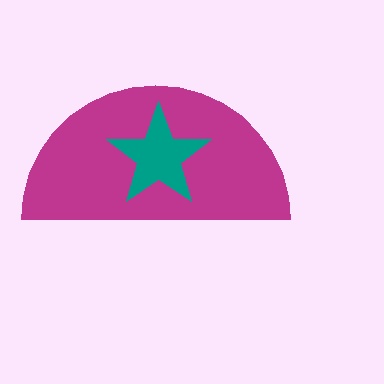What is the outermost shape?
The magenta semicircle.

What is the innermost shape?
The teal star.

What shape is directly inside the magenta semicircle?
The teal star.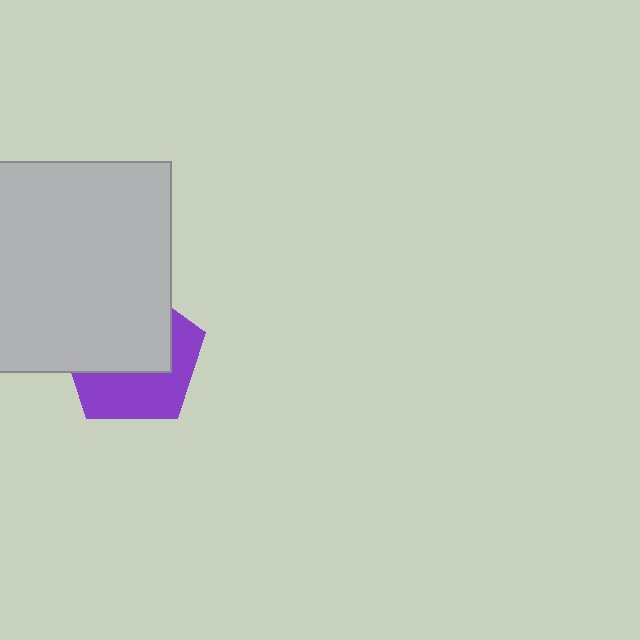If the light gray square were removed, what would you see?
You would see the complete purple pentagon.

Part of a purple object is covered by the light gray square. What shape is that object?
It is a pentagon.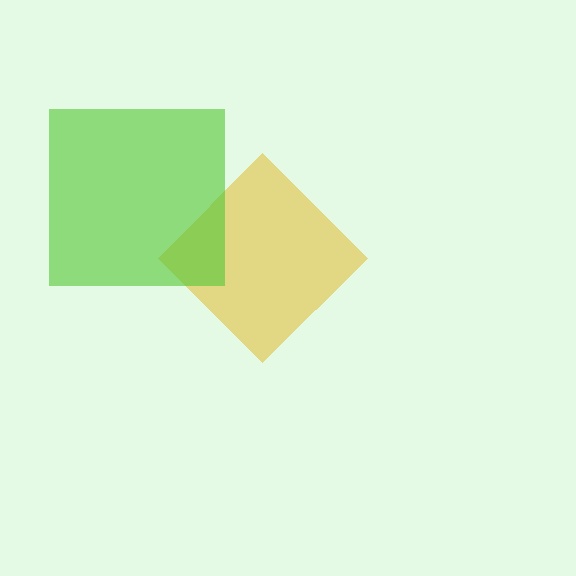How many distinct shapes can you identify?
There are 2 distinct shapes: a yellow diamond, a lime square.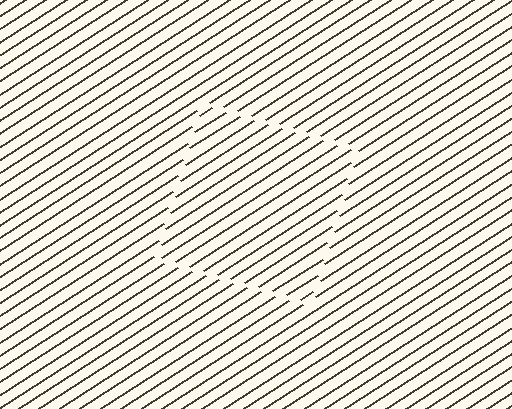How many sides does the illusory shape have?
4 sides — the line-ends trace a square.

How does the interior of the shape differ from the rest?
The interior of the shape contains the same grating, shifted by half a period — the contour is defined by the phase discontinuity where line-ends from the inner and outer gratings abut.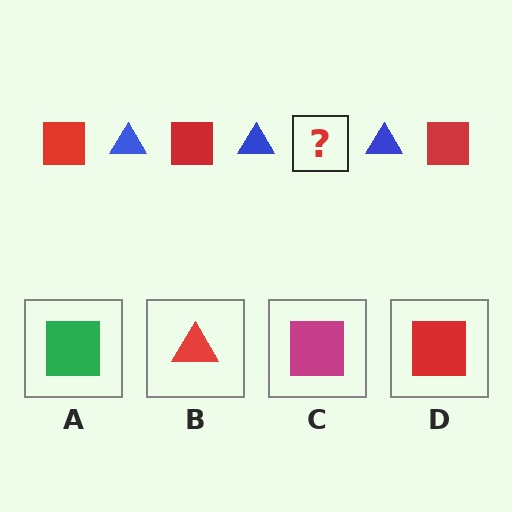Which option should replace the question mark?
Option D.